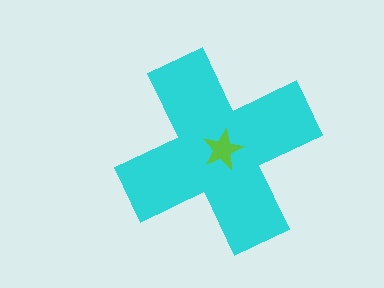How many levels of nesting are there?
2.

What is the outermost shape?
The cyan cross.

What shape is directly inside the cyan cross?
The lime star.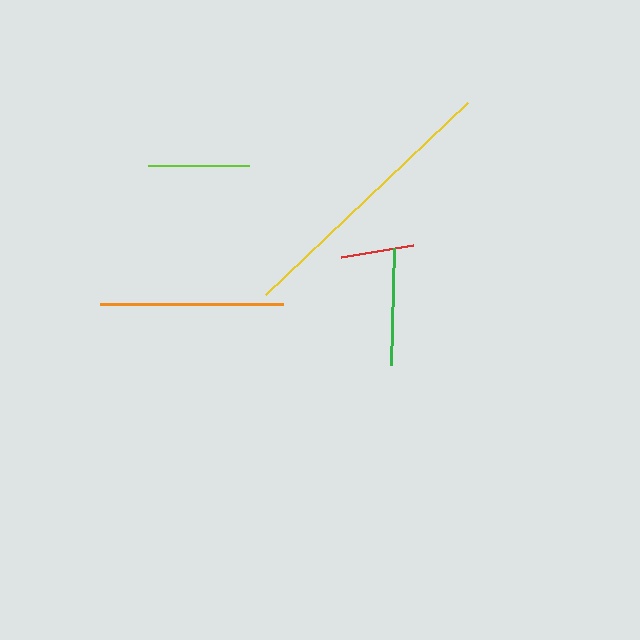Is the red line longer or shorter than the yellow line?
The yellow line is longer than the red line.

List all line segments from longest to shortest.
From longest to shortest: yellow, orange, green, lime, red.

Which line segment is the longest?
The yellow line is the longest at approximately 279 pixels.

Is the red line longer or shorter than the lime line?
The lime line is longer than the red line.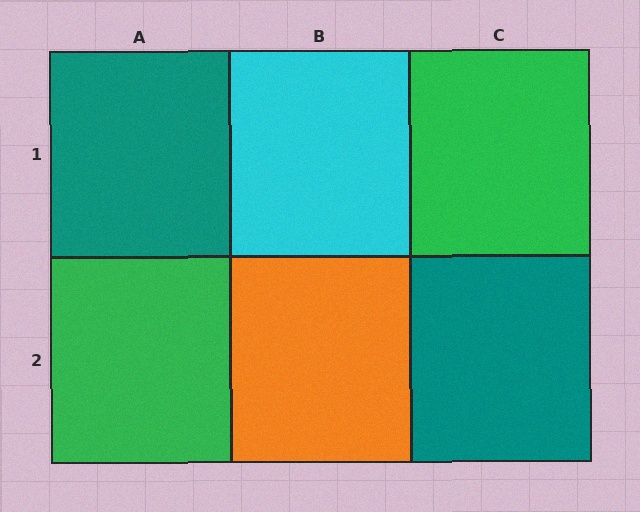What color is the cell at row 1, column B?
Cyan.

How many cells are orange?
1 cell is orange.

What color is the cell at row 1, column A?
Teal.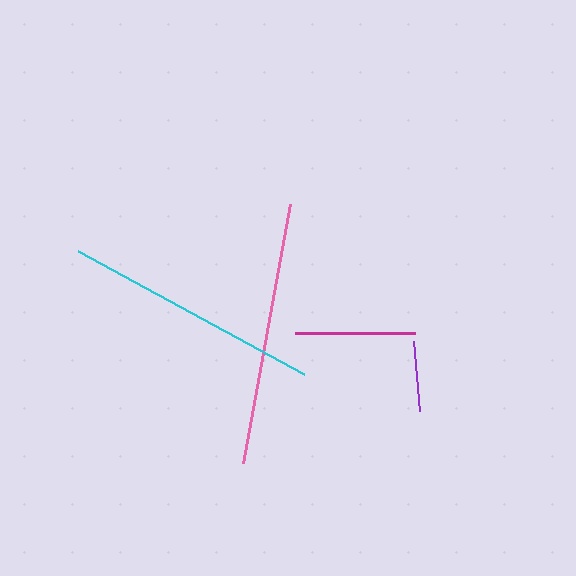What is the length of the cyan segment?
The cyan segment is approximately 257 pixels long.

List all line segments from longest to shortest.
From longest to shortest: pink, cyan, magenta, purple.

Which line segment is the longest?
The pink line is the longest at approximately 263 pixels.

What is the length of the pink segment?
The pink segment is approximately 263 pixels long.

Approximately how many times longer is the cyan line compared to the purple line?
The cyan line is approximately 3.6 times the length of the purple line.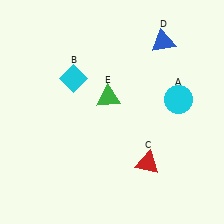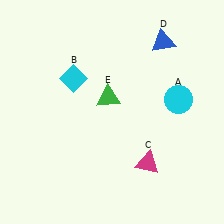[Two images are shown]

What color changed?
The triangle (C) changed from red in Image 1 to magenta in Image 2.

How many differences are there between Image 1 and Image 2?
There is 1 difference between the two images.